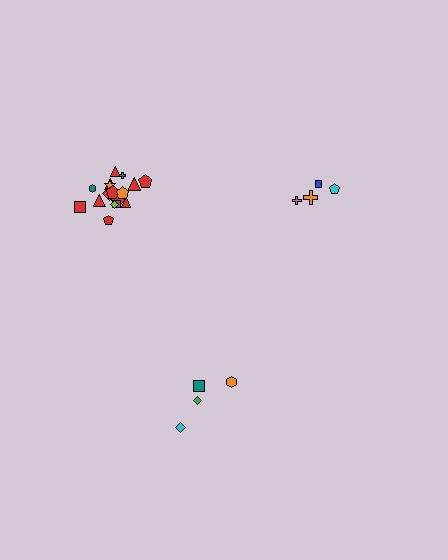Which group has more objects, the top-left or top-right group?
The top-left group.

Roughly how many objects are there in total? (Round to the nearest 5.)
Roughly 25 objects in total.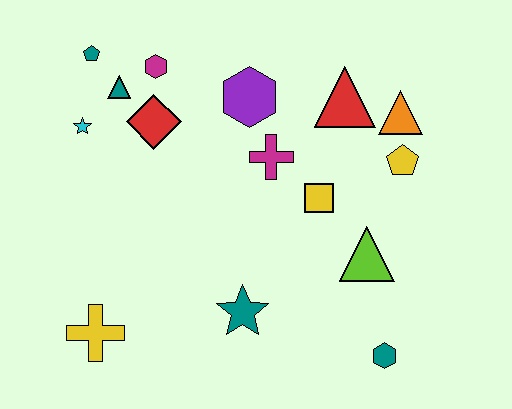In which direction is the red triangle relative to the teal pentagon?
The red triangle is to the right of the teal pentagon.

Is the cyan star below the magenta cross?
No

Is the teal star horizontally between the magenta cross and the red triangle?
No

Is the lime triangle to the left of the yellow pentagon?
Yes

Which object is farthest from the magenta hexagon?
The teal hexagon is farthest from the magenta hexagon.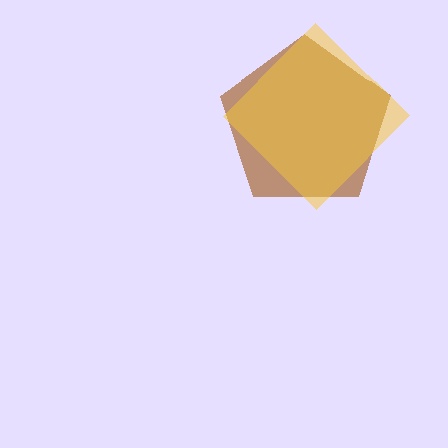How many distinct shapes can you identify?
There are 2 distinct shapes: a brown pentagon, a yellow diamond.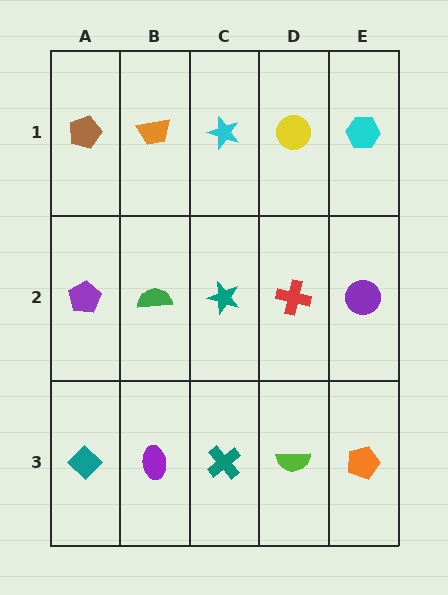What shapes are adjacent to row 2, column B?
An orange trapezoid (row 1, column B), a purple ellipse (row 3, column B), a purple pentagon (row 2, column A), a teal star (row 2, column C).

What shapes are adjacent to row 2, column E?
A cyan hexagon (row 1, column E), an orange pentagon (row 3, column E), a red cross (row 2, column D).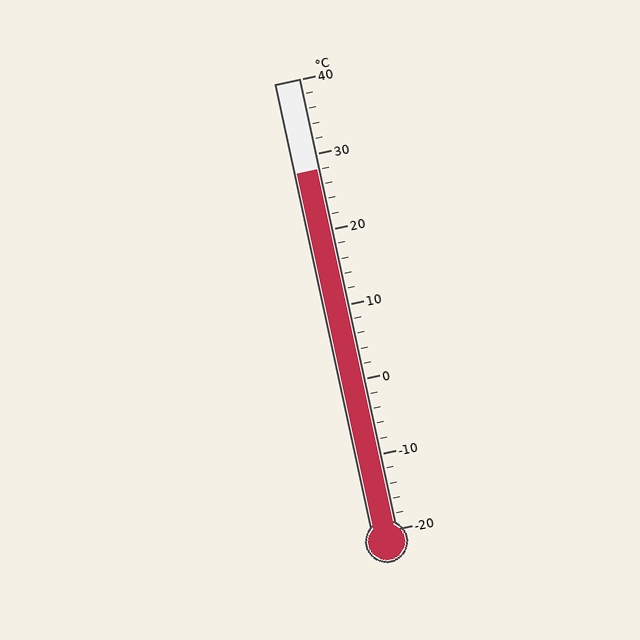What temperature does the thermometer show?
The thermometer shows approximately 28°C.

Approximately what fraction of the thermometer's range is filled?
The thermometer is filled to approximately 80% of its range.